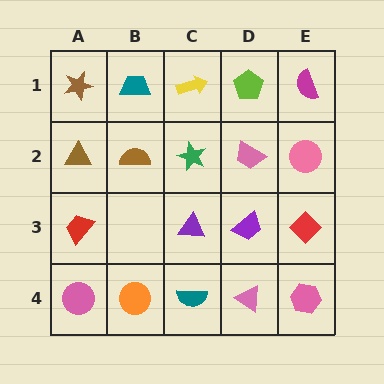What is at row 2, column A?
A brown triangle.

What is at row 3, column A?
A red trapezoid.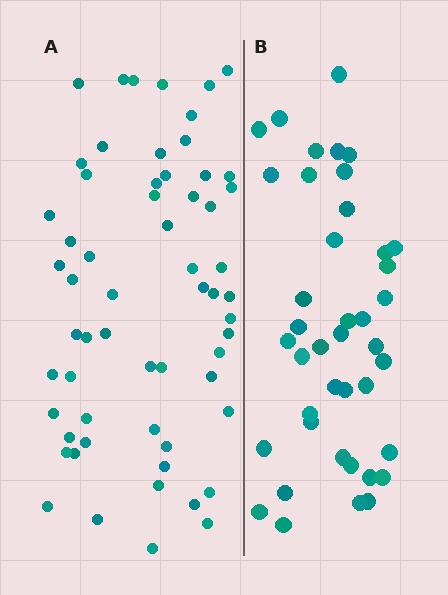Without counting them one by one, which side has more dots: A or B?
Region A (the left region) has more dots.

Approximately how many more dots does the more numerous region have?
Region A has approximately 20 more dots than region B.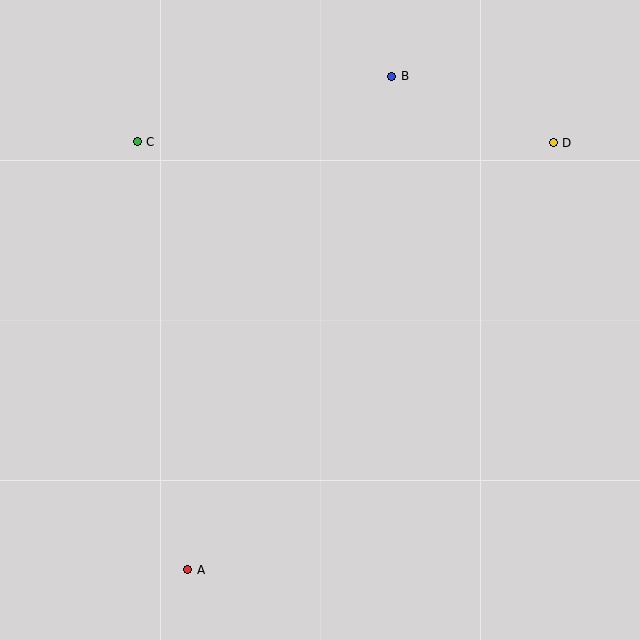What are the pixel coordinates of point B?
Point B is at (392, 76).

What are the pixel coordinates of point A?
Point A is at (188, 570).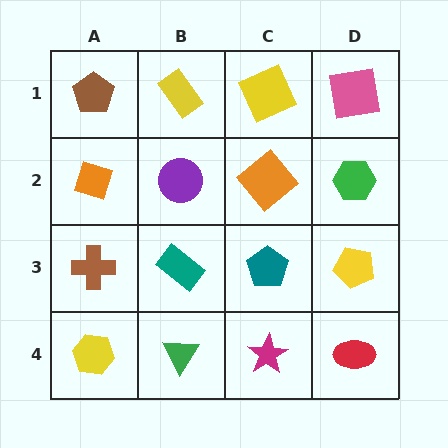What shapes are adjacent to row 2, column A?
A brown pentagon (row 1, column A), a brown cross (row 3, column A), a purple circle (row 2, column B).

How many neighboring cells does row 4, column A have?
2.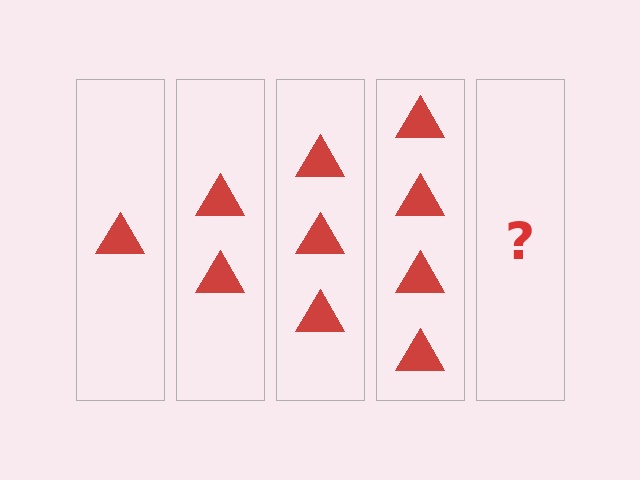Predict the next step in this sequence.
The next step is 5 triangles.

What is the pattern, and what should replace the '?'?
The pattern is that each step adds one more triangle. The '?' should be 5 triangles.